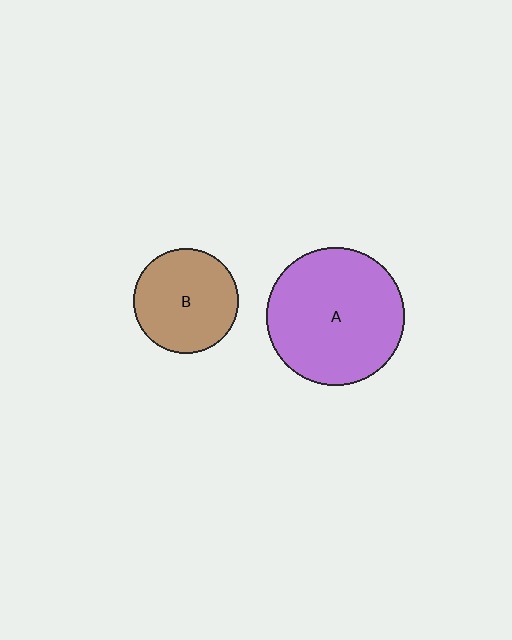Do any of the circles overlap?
No, none of the circles overlap.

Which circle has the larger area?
Circle A (purple).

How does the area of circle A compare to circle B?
Approximately 1.7 times.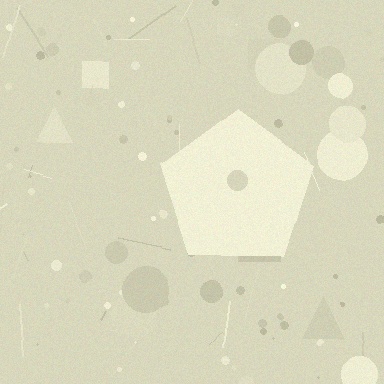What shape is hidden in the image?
A pentagon is hidden in the image.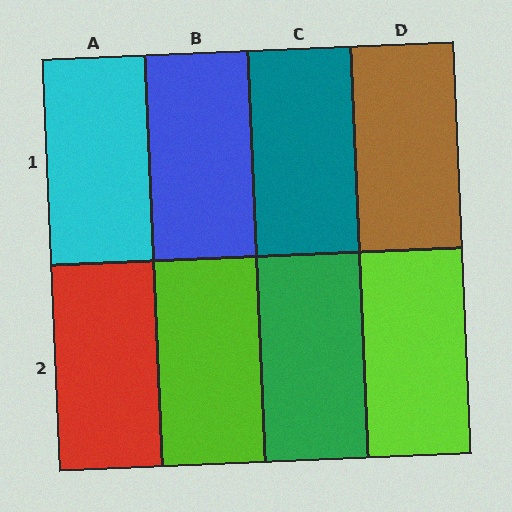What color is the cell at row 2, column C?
Green.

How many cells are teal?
1 cell is teal.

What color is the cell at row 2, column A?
Red.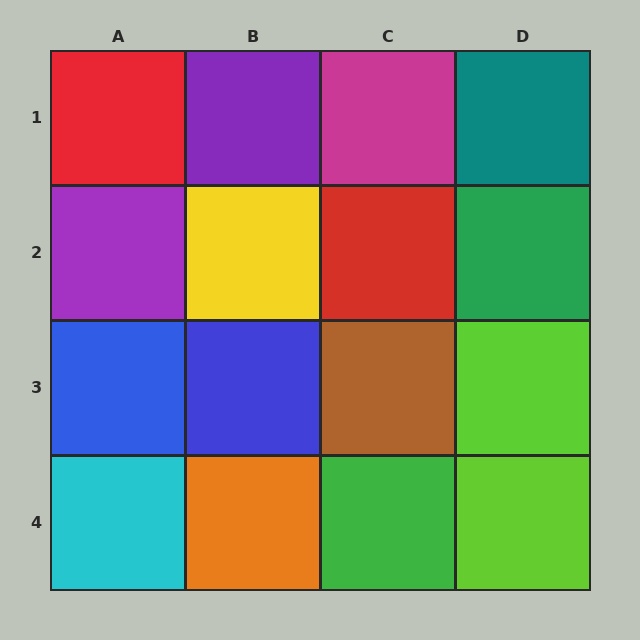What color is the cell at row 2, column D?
Green.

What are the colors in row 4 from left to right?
Cyan, orange, green, lime.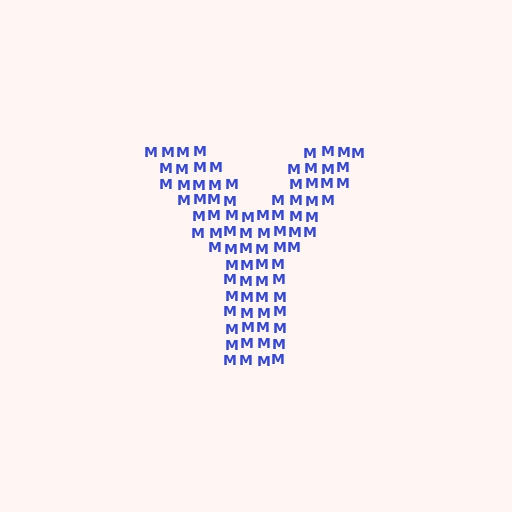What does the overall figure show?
The overall figure shows the letter Y.